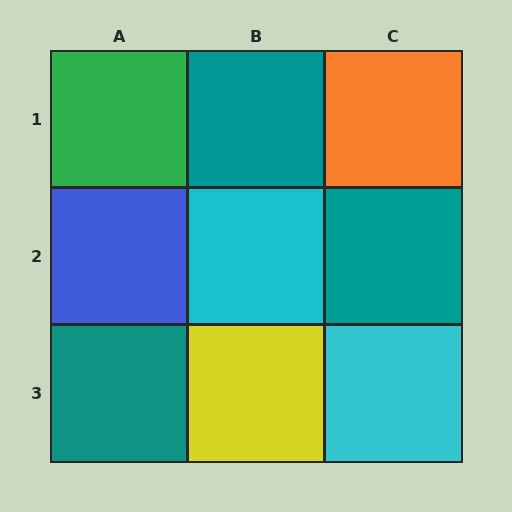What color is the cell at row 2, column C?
Teal.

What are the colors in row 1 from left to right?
Green, teal, orange.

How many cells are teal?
3 cells are teal.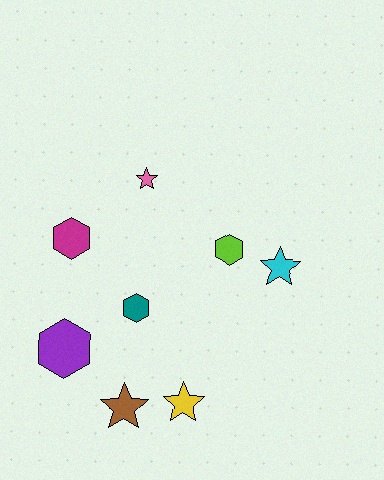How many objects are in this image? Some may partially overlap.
There are 8 objects.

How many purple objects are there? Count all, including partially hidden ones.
There is 1 purple object.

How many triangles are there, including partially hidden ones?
There are no triangles.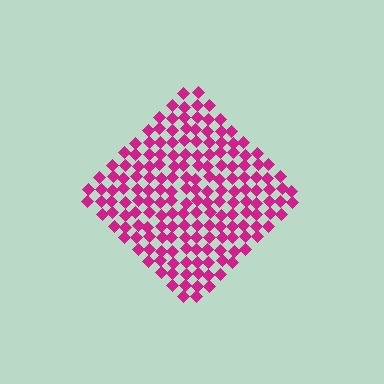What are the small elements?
The small elements are diamonds.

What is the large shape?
The large shape is a diamond.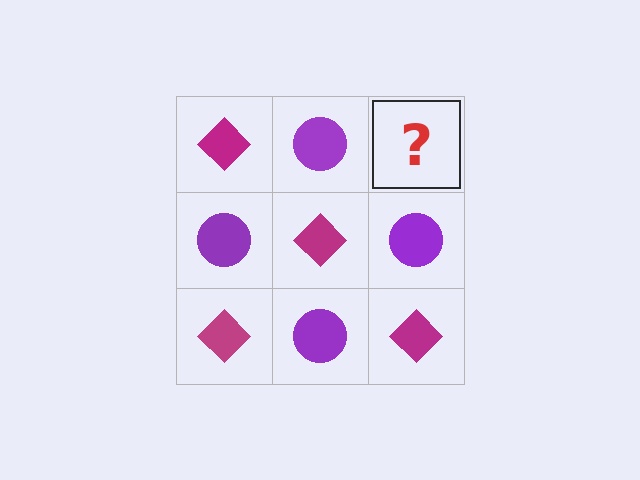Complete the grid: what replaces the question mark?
The question mark should be replaced with a magenta diamond.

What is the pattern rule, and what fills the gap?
The rule is that it alternates magenta diamond and purple circle in a checkerboard pattern. The gap should be filled with a magenta diamond.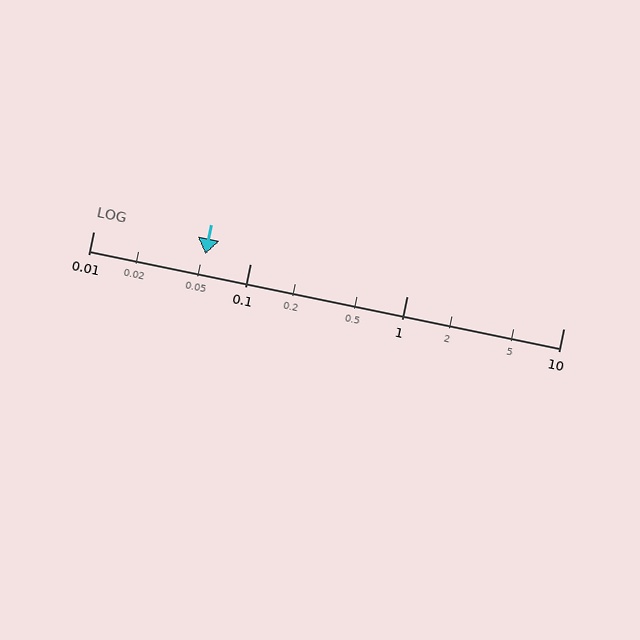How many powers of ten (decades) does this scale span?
The scale spans 3 decades, from 0.01 to 10.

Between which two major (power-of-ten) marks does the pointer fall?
The pointer is between 0.01 and 0.1.